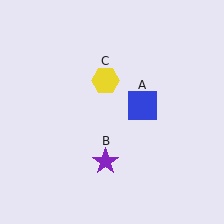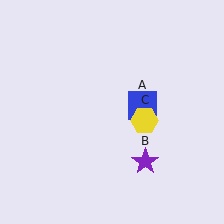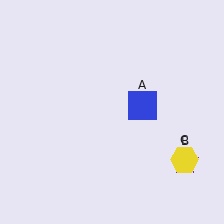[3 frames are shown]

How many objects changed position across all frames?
2 objects changed position: purple star (object B), yellow hexagon (object C).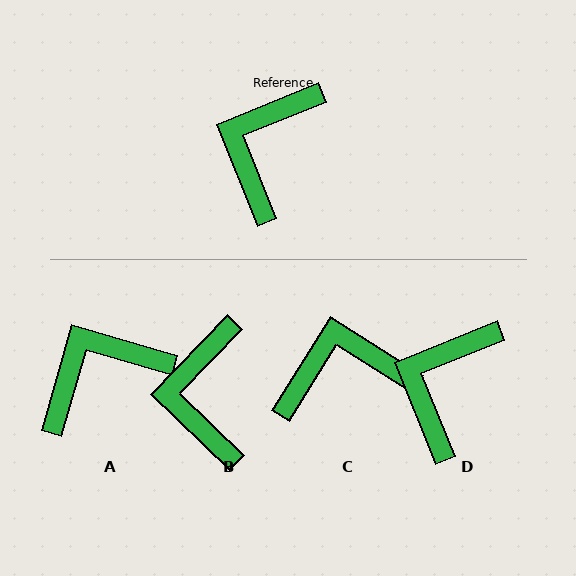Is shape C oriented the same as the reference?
No, it is off by about 54 degrees.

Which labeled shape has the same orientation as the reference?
D.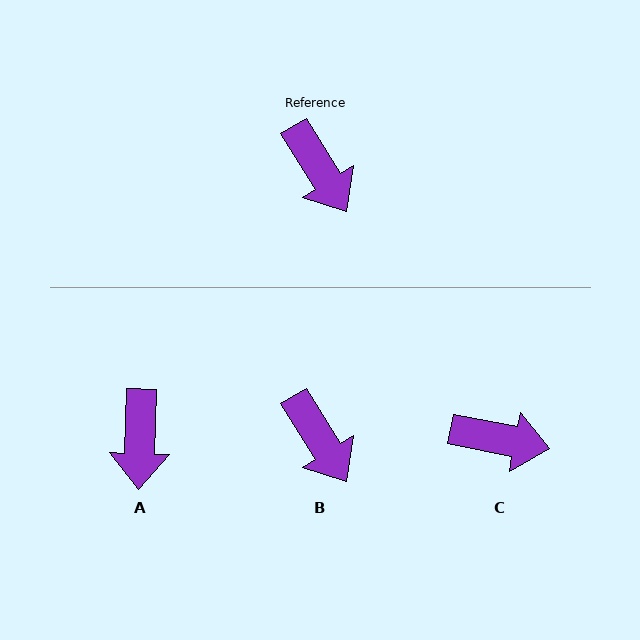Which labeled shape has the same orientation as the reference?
B.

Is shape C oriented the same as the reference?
No, it is off by about 47 degrees.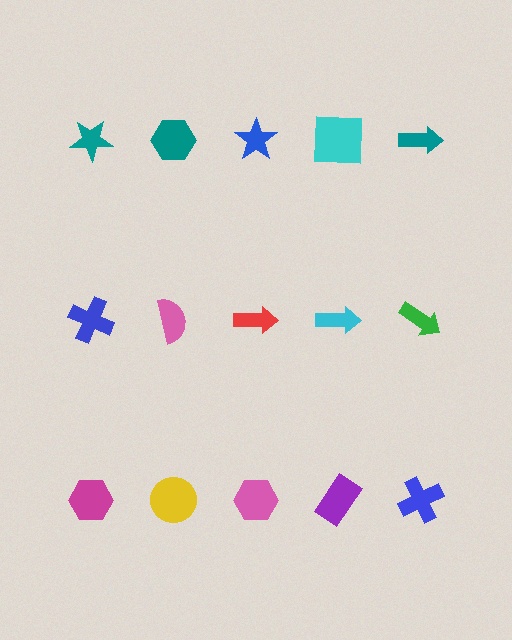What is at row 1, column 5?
A teal arrow.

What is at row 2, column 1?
A blue cross.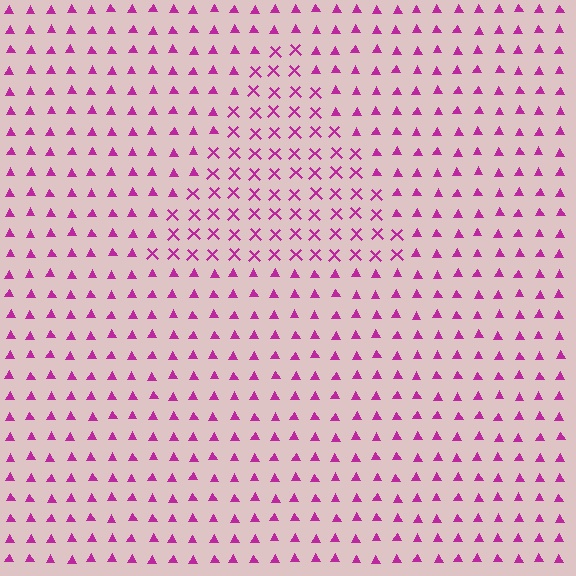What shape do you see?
I see a triangle.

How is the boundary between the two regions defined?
The boundary is defined by a change in element shape: X marks inside vs. triangles outside. All elements share the same color and spacing.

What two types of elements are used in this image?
The image uses X marks inside the triangle region and triangles outside it.